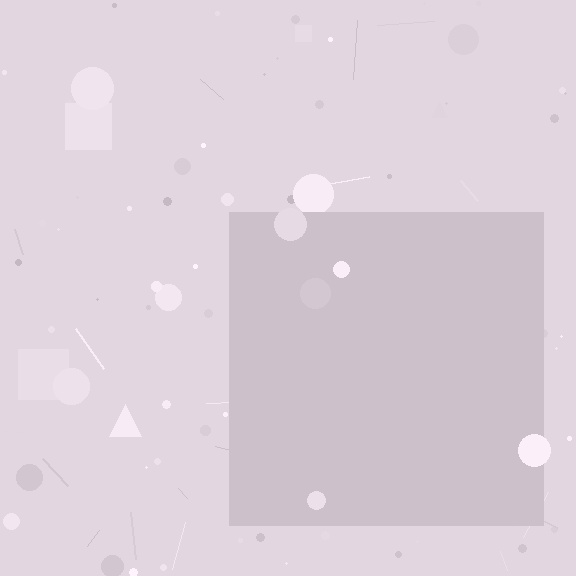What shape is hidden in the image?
A square is hidden in the image.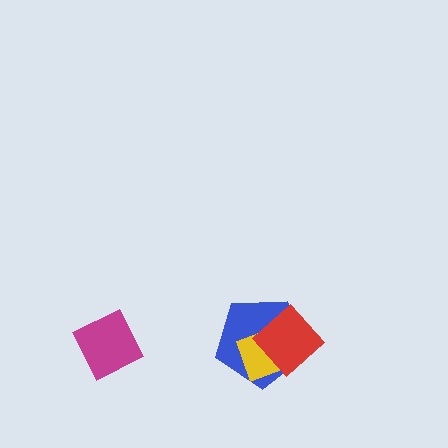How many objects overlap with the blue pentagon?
2 objects overlap with the blue pentagon.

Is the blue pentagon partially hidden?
Yes, it is partially covered by another shape.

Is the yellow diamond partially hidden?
Yes, it is partially covered by another shape.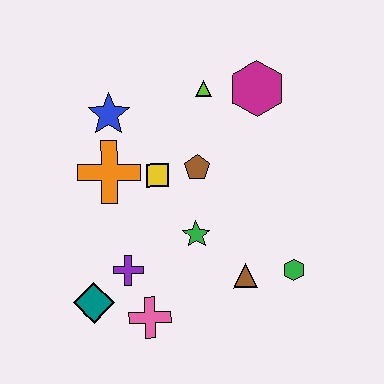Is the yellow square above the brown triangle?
Yes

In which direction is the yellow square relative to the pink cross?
The yellow square is above the pink cross.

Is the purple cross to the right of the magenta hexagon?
No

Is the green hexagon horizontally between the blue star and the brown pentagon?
No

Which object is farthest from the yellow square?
The green hexagon is farthest from the yellow square.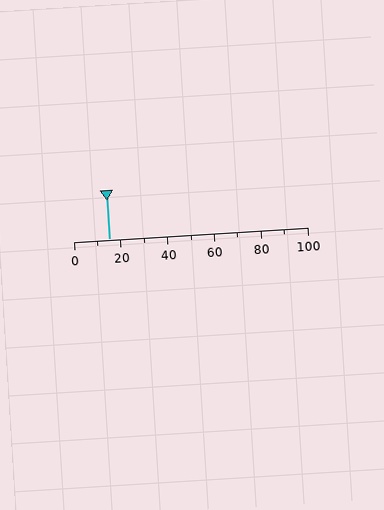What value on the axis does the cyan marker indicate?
The marker indicates approximately 15.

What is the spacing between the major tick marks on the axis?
The major ticks are spaced 20 apart.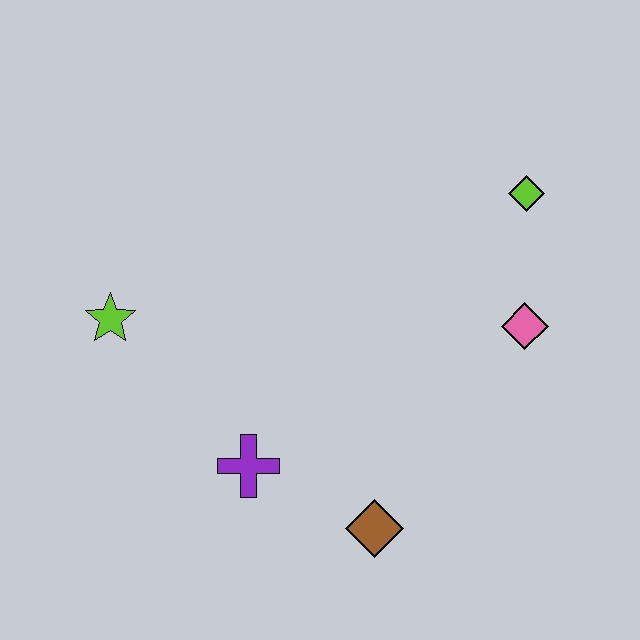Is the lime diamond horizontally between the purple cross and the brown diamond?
No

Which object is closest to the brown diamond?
The purple cross is closest to the brown diamond.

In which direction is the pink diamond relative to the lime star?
The pink diamond is to the right of the lime star.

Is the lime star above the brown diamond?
Yes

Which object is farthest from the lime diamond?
The lime star is farthest from the lime diamond.